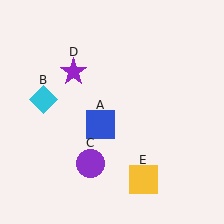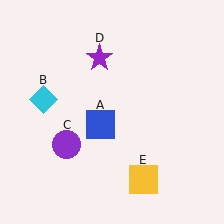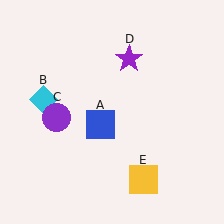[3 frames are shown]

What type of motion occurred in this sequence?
The purple circle (object C), purple star (object D) rotated clockwise around the center of the scene.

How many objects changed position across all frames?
2 objects changed position: purple circle (object C), purple star (object D).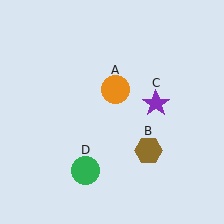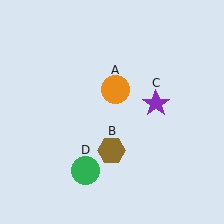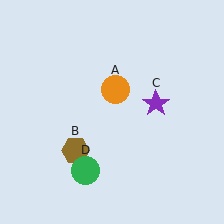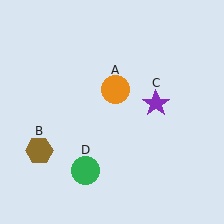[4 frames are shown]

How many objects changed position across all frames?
1 object changed position: brown hexagon (object B).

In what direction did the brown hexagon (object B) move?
The brown hexagon (object B) moved left.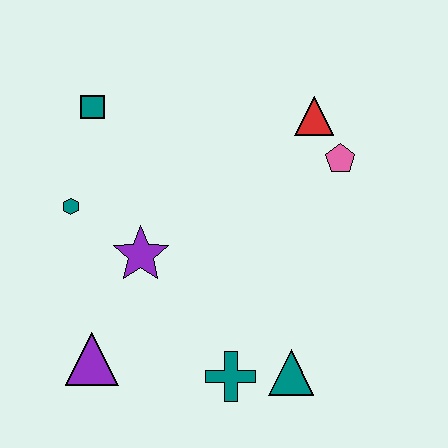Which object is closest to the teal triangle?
The teal cross is closest to the teal triangle.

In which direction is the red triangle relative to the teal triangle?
The red triangle is above the teal triangle.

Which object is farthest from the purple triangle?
The red triangle is farthest from the purple triangle.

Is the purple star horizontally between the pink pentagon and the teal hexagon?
Yes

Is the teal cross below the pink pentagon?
Yes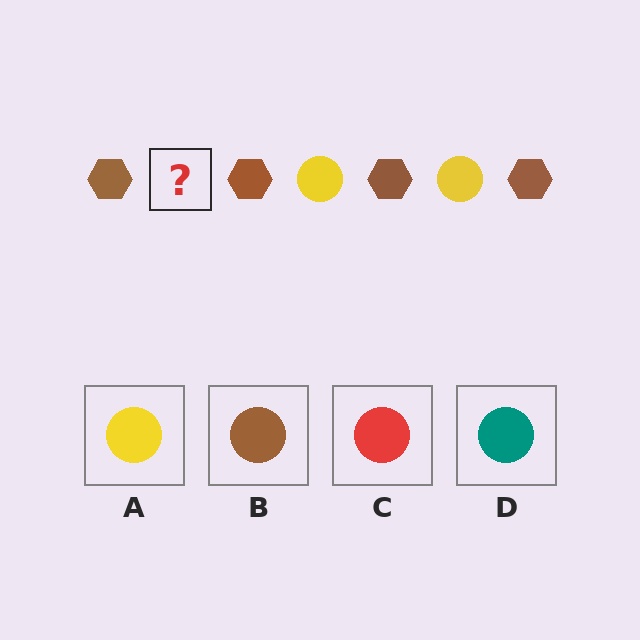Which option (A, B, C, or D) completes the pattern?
A.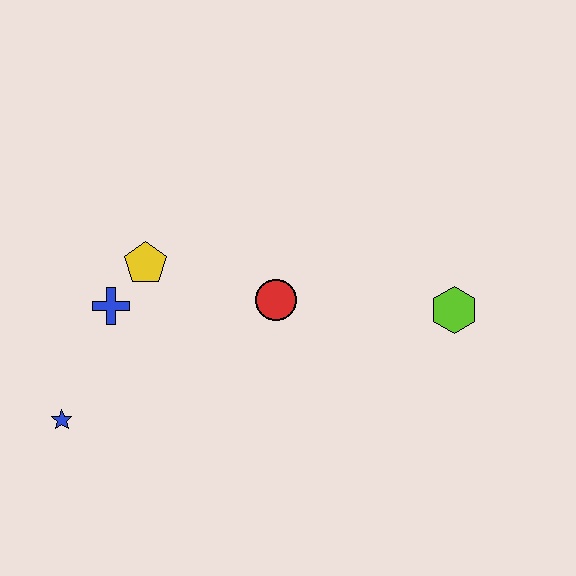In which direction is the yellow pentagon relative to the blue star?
The yellow pentagon is above the blue star.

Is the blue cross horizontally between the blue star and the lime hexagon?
Yes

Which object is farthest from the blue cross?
The lime hexagon is farthest from the blue cross.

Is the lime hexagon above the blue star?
Yes